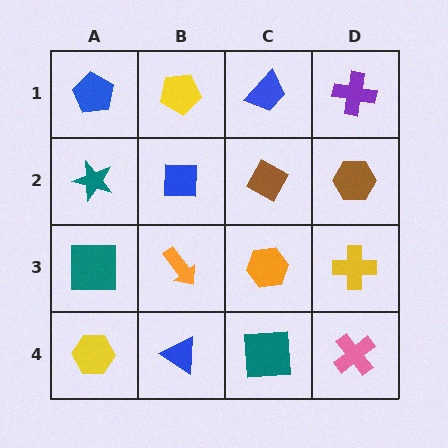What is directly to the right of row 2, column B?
A brown diamond.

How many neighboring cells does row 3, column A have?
3.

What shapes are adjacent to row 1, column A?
A teal star (row 2, column A), a yellow pentagon (row 1, column B).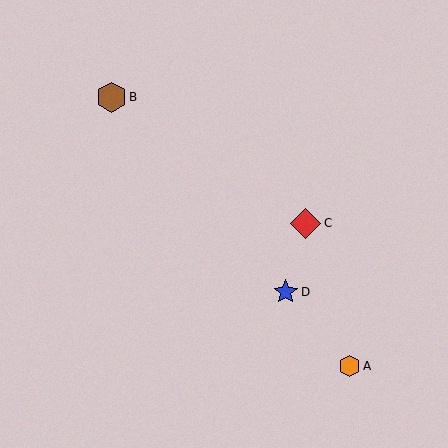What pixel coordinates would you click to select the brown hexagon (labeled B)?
Click at (111, 97) to select the brown hexagon B.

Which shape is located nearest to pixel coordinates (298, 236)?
The red diamond (labeled C) at (306, 223) is nearest to that location.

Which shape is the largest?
The red diamond (labeled C) is the largest.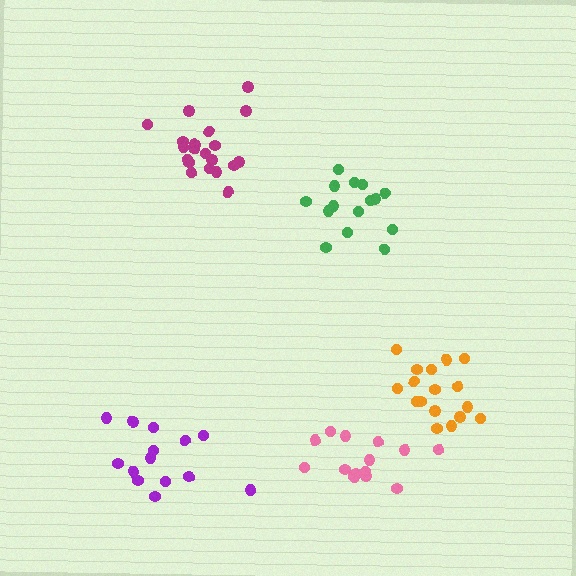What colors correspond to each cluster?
The clusters are colored: magenta, green, pink, orange, purple.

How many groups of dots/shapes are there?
There are 5 groups.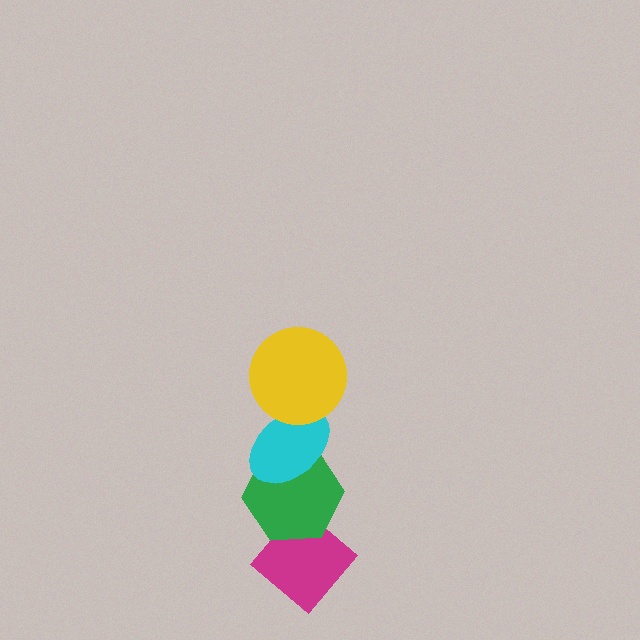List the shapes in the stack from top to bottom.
From top to bottom: the yellow circle, the cyan ellipse, the green hexagon, the magenta diamond.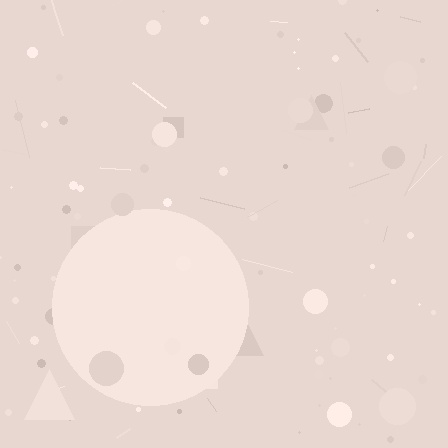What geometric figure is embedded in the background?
A circle is embedded in the background.